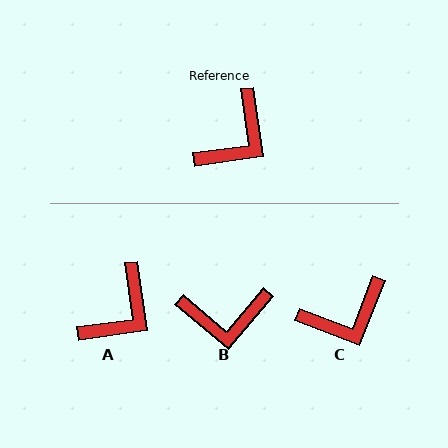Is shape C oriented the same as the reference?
No, it is off by about 29 degrees.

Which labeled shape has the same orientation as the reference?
A.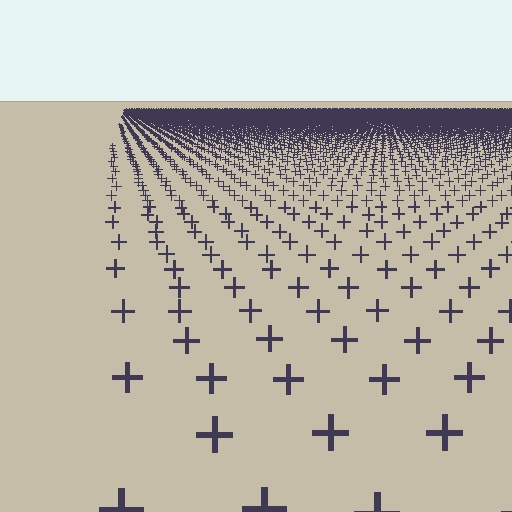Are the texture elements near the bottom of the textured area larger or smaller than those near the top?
Larger. Near the bottom, elements are closer to the viewer and appear at a bigger on-screen size.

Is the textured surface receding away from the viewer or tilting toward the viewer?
The surface is receding away from the viewer. Texture elements get smaller and denser toward the top.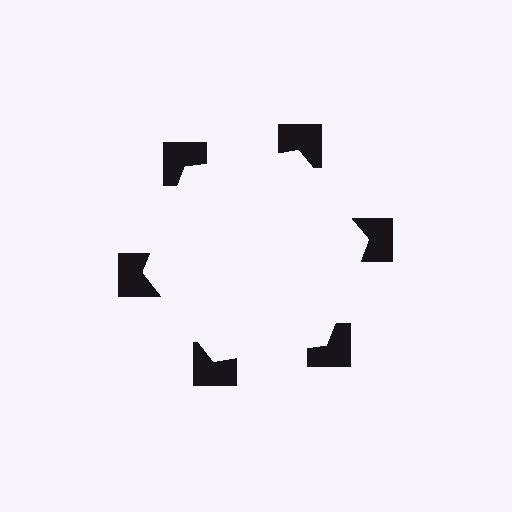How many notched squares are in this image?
There are 6 — one at each vertex of the illusory hexagon.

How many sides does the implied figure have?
6 sides.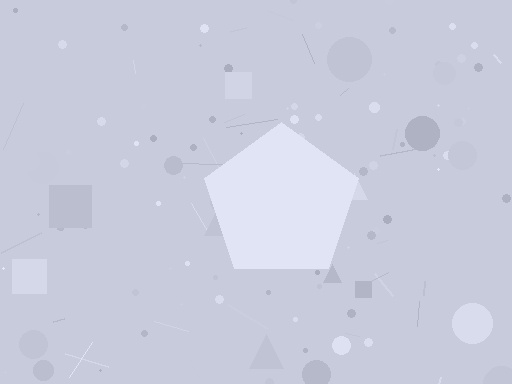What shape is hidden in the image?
A pentagon is hidden in the image.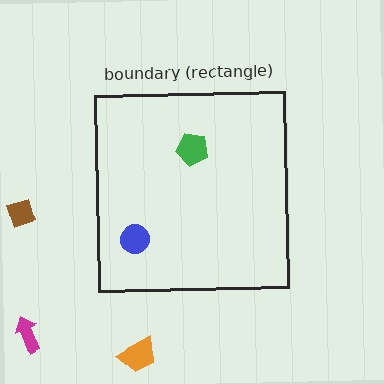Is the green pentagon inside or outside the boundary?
Inside.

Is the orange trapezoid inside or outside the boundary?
Outside.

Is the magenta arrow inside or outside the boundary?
Outside.